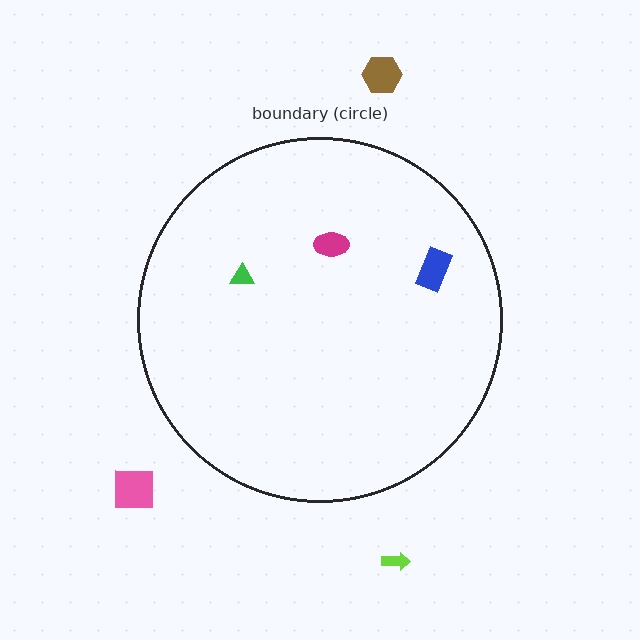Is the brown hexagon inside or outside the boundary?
Outside.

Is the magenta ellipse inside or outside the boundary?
Inside.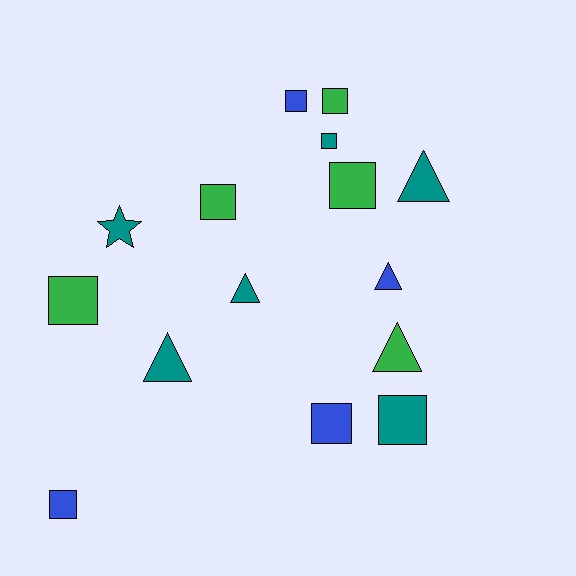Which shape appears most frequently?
Square, with 9 objects.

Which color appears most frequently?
Teal, with 6 objects.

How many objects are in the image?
There are 15 objects.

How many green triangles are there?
There is 1 green triangle.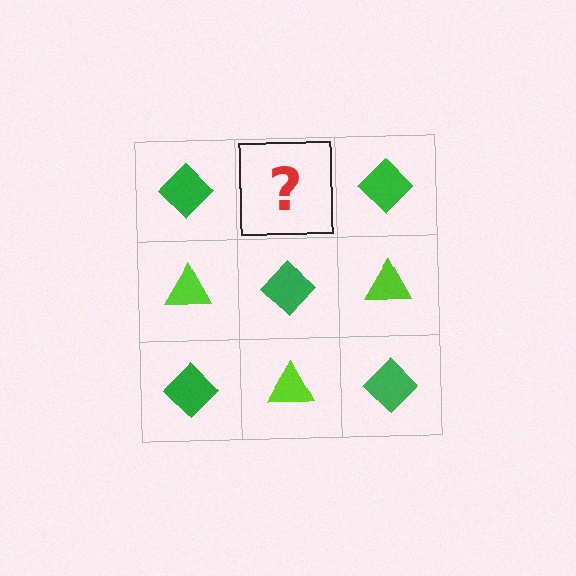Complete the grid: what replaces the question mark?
The question mark should be replaced with a lime triangle.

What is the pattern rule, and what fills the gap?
The rule is that it alternates green diamond and lime triangle in a checkerboard pattern. The gap should be filled with a lime triangle.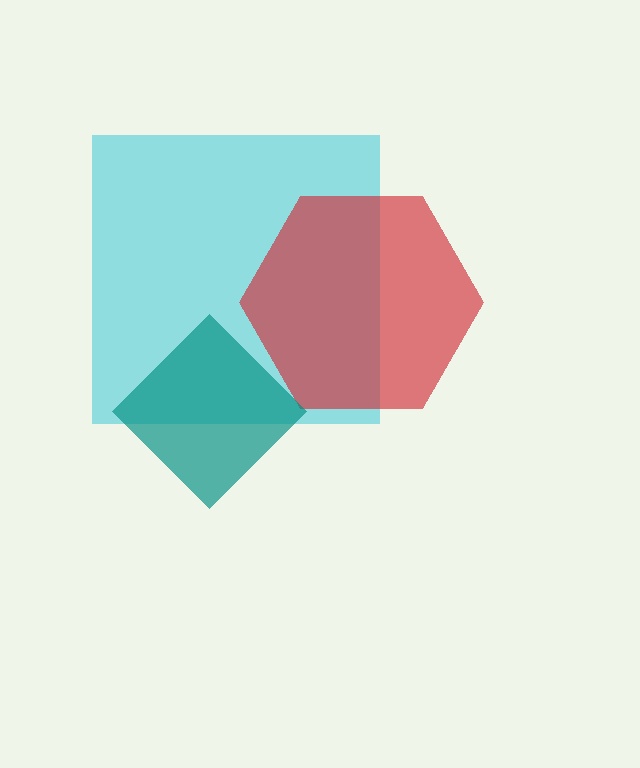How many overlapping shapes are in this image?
There are 3 overlapping shapes in the image.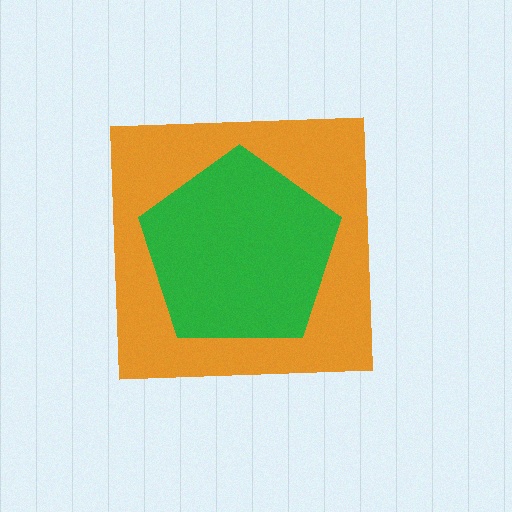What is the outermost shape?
The orange square.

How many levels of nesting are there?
2.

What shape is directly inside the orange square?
The green pentagon.